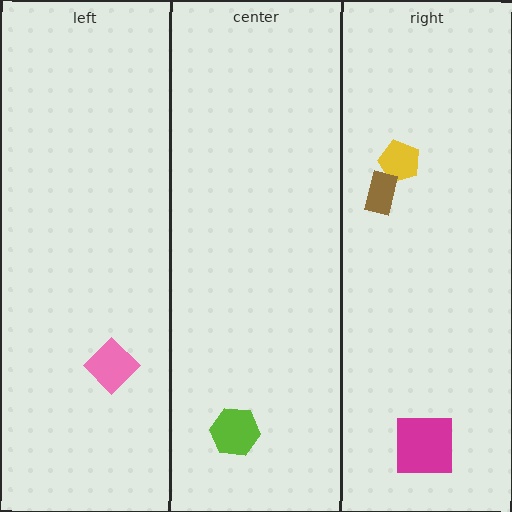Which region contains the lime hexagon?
The center region.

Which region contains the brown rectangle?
The right region.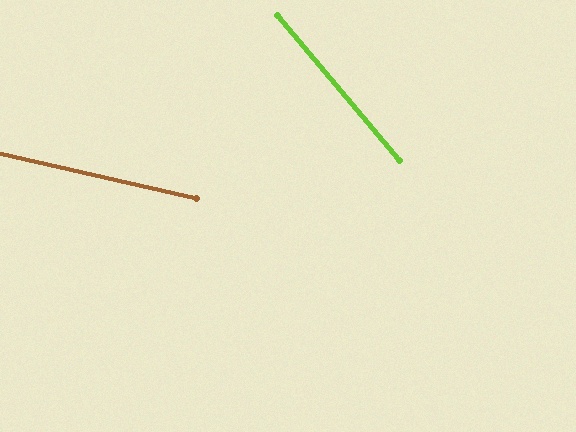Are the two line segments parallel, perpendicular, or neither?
Neither parallel nor perpendicular — they differ by about 37°.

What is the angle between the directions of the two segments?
Approximately 37 degrees.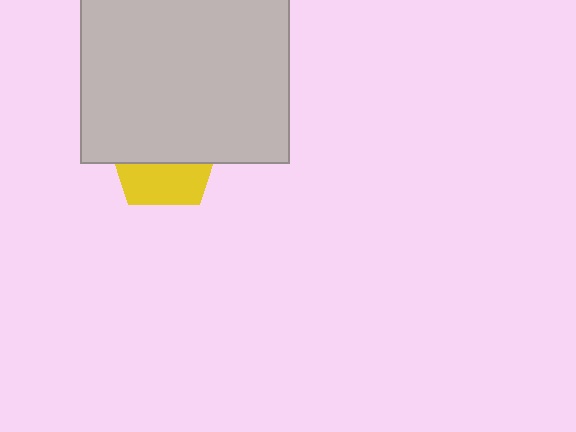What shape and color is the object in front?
The object in front is a light gray rectangle.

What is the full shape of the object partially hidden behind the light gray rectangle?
The partially hidden object is a yellow pentagon.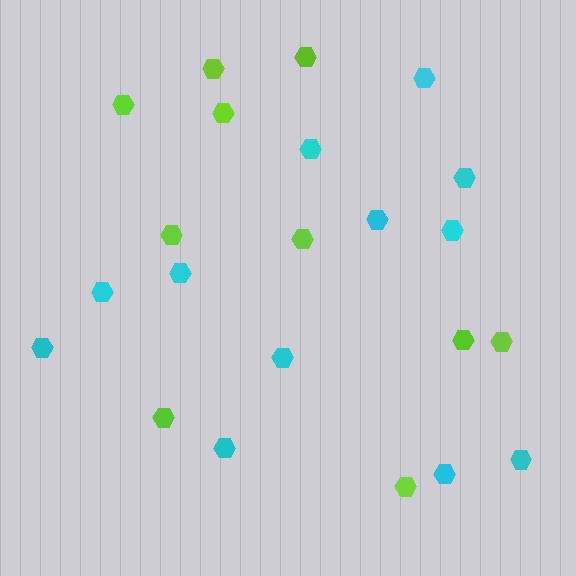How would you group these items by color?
There are 2 groups: one group of lime hexagons (10) and one group of cyan hexagons (12).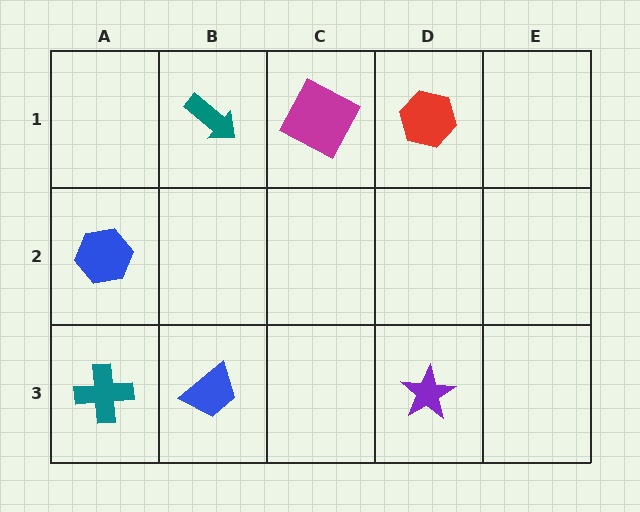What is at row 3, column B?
A blue trapezoid.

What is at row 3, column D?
A purple star.